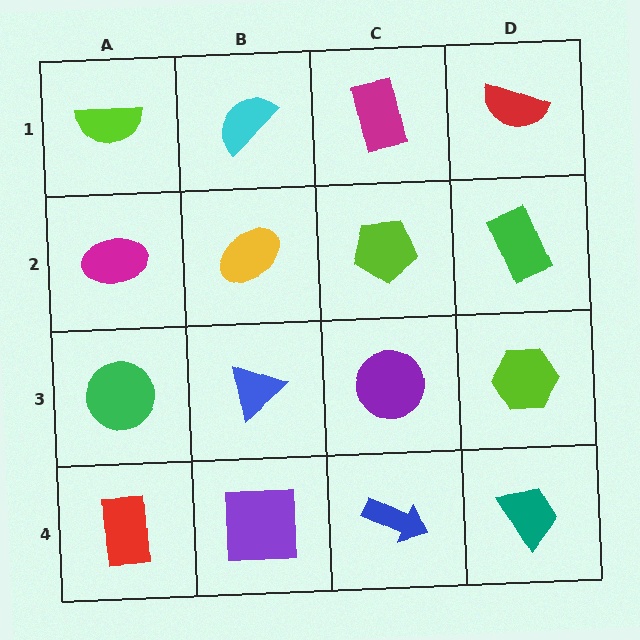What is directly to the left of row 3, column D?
A purple circle.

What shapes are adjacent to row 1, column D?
A green rectangle (row 2, column D), a magenta rectangle (row 1, column C).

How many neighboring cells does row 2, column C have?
4.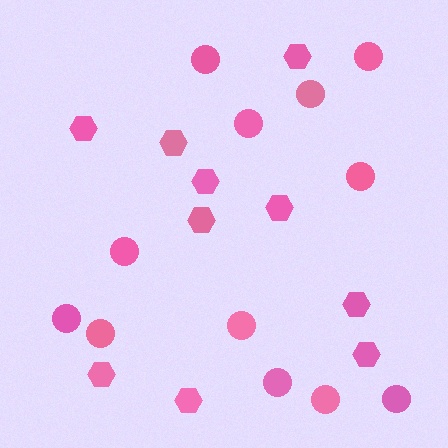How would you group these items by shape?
There are 2 groups: one group of circles (12) and one group of hexagons (10).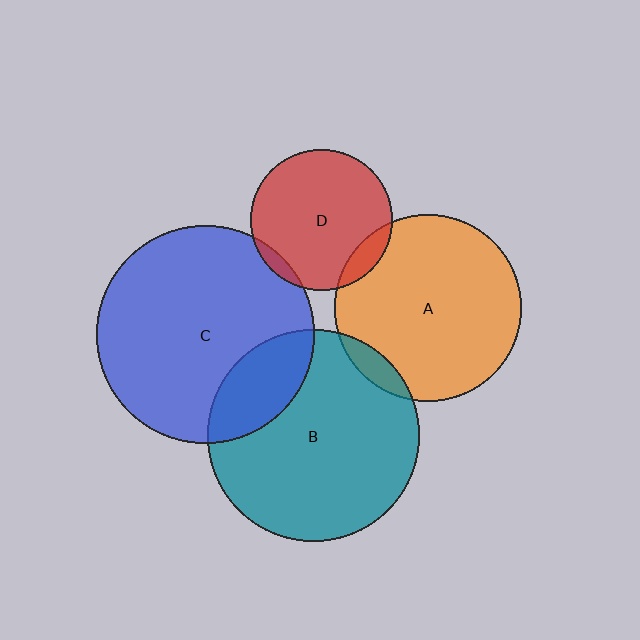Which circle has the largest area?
Circle C (blue).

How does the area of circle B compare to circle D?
Approximately 2.2 times.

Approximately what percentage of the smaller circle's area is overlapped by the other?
Approximately 20%.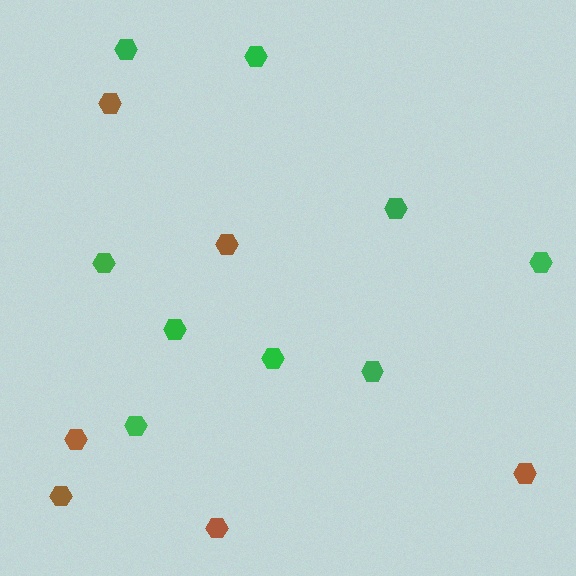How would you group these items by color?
There are 2 groups: one group of green hexagons (9) and one group of brown hexagons (6).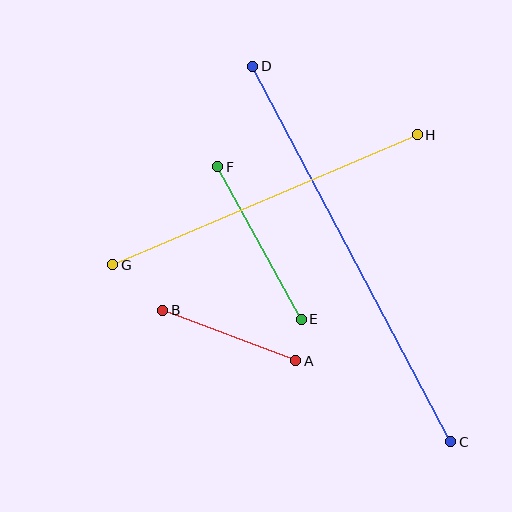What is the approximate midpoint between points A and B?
The midpoint is at approximately (229, 336) pixels.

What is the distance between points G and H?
The distance is approximately 331 pixels.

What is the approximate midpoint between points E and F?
The midpoint is at approximately (259, 243) pixels.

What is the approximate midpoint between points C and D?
The midpoint is at approximately (352, 254) pixels.